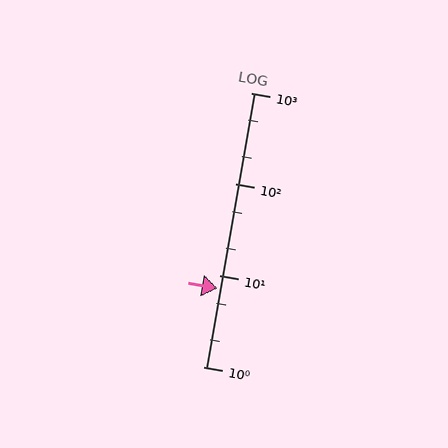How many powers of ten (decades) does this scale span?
The scale spans 3 decades, from 1 to 1000.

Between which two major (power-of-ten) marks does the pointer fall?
The pointer is between 1 and 10.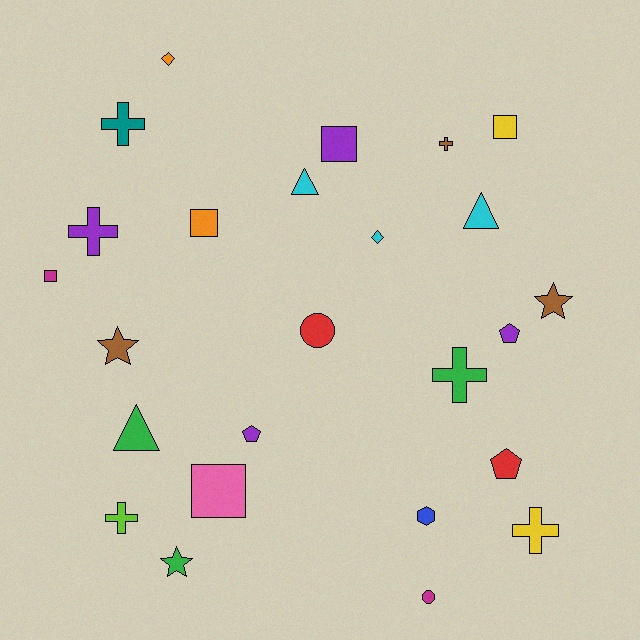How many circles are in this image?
There are 2 circles.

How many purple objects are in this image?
There are 4 purple objects.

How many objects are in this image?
There are 25 objects.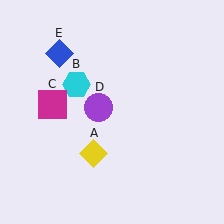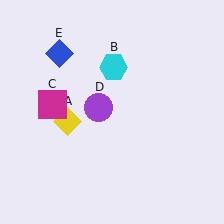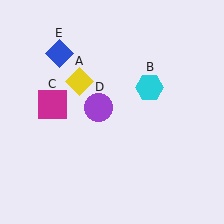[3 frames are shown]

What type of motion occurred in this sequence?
The yellow diamond (object A), cyan hexagon (object B) rotated clockwise around the center of the scene.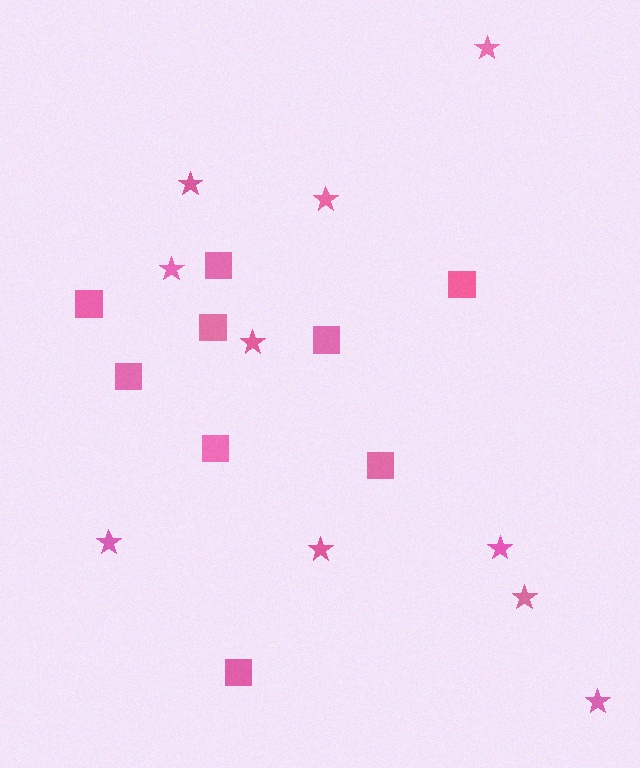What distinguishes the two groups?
There are 2 groups: one group of stars (10) and one group of squares (9).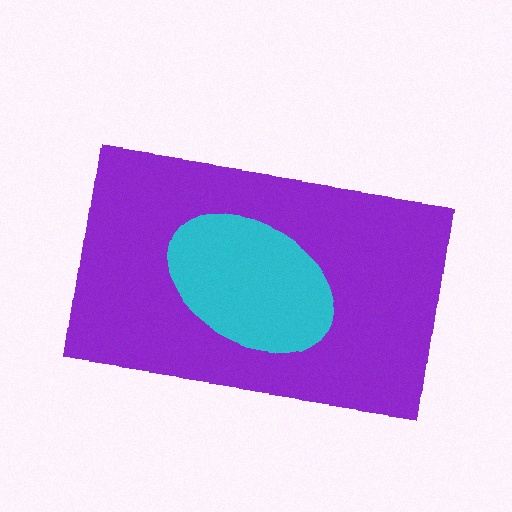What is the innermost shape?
The cyan ellipse.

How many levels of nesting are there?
2.